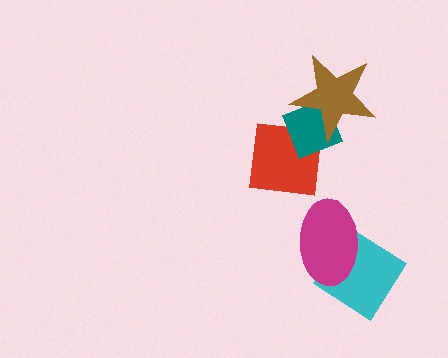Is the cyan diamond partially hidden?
Yes, it is partially covered by another shape.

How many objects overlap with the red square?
2 objects overlap with the red square.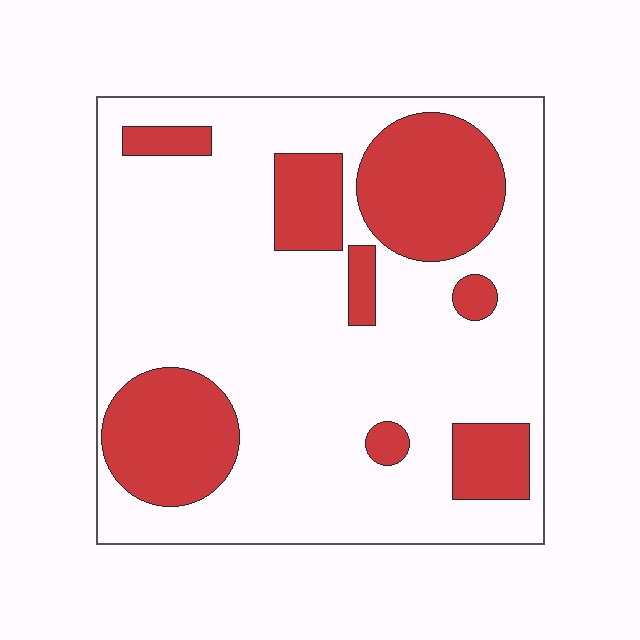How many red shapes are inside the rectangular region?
8.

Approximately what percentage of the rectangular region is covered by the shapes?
Approximately 25%.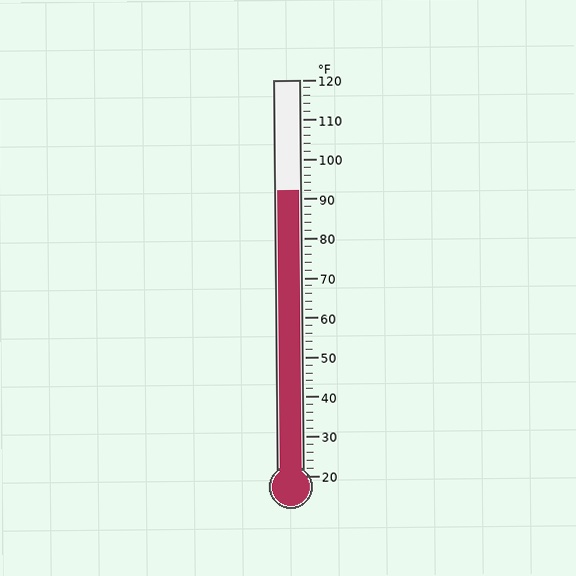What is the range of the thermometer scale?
The thermometer scale ranges from 20°F to 120°F.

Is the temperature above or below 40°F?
The temperature is above 40°F.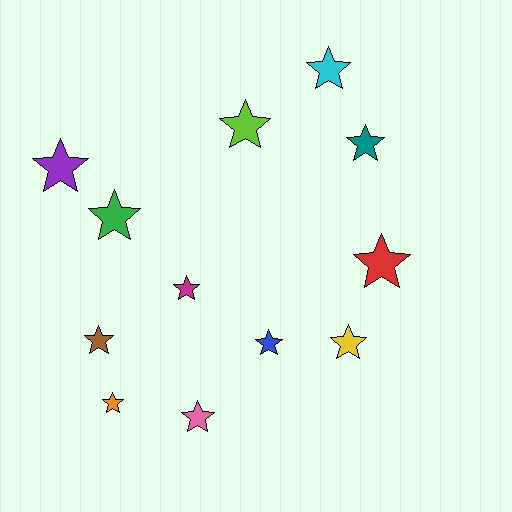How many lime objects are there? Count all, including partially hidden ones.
There is 1 lime object.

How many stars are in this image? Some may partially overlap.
There are 12 stars.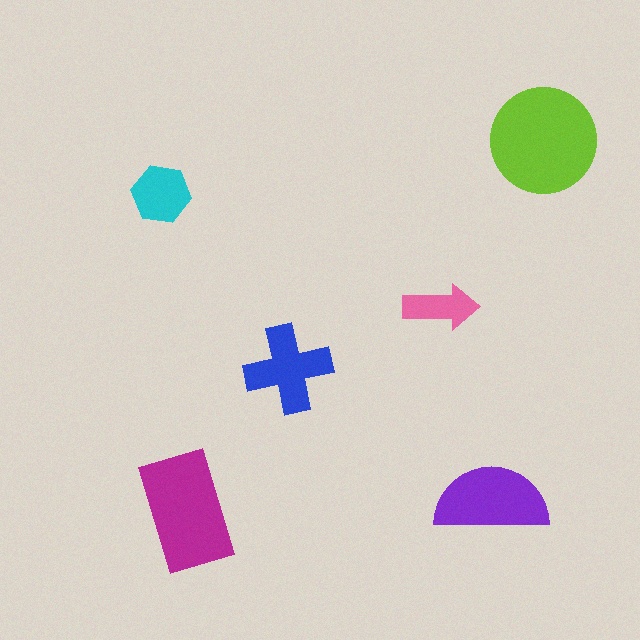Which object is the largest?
The lime circle.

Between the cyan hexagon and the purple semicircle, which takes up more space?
The purple semicircle.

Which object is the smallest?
The pink arrow.